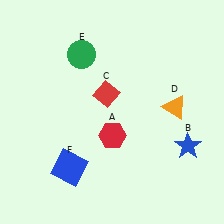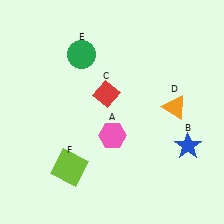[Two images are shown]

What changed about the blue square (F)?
In Image 1, F is blue. In Image 2, it changed to lime.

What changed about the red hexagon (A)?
In Image 1, A is red. In Image 2, it changed to pink.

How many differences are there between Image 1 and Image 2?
There are 2 differences between the two images.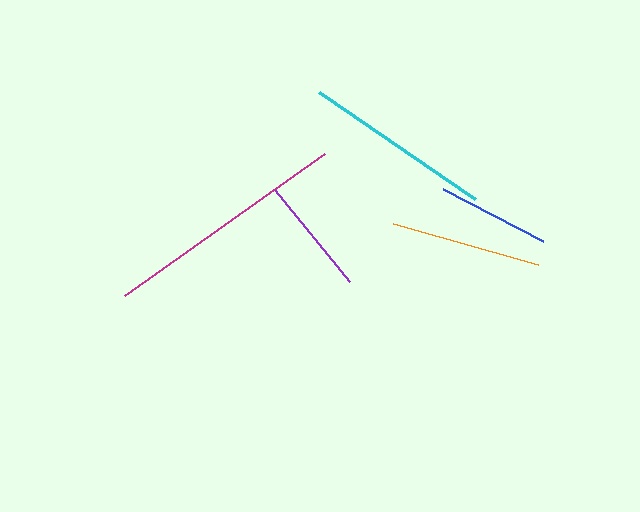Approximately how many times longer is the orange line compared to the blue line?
The orange line is approximately 1.3 times the length of the blue line.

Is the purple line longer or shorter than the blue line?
The purple line is longer than the blue line.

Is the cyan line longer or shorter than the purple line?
The cyan line is longer than the purple line.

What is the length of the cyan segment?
The cyan segment is approximately 189 pixels long.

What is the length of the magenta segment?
The magenta segment is approximately 245 pixels long.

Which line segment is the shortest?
The blue line is the shortest at approximately 113 pixels.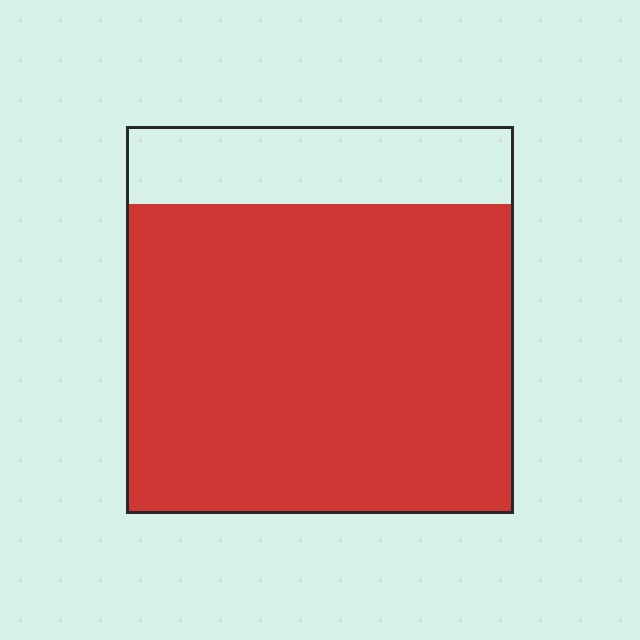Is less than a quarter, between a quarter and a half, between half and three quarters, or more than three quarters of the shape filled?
More than three quarters.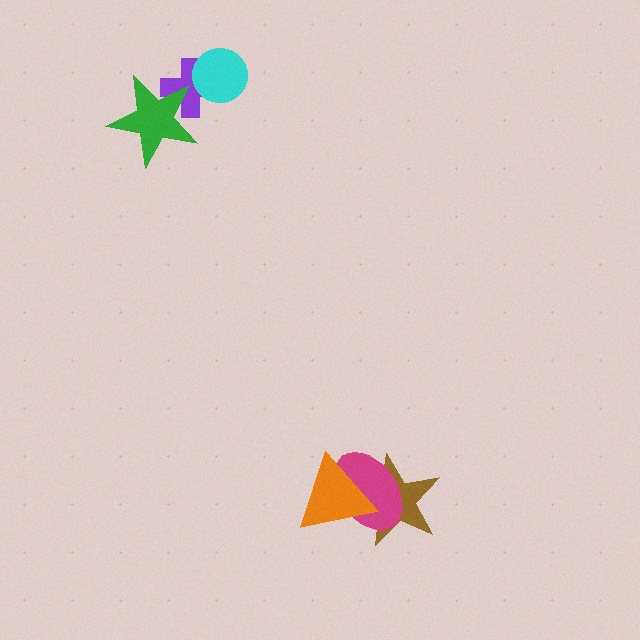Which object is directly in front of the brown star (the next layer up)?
The magenta ellipse is directly in front of the brown star.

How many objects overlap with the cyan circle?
1 object overlaps with the cyan circle.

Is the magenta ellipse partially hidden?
Yes, it is partially covered by another shape.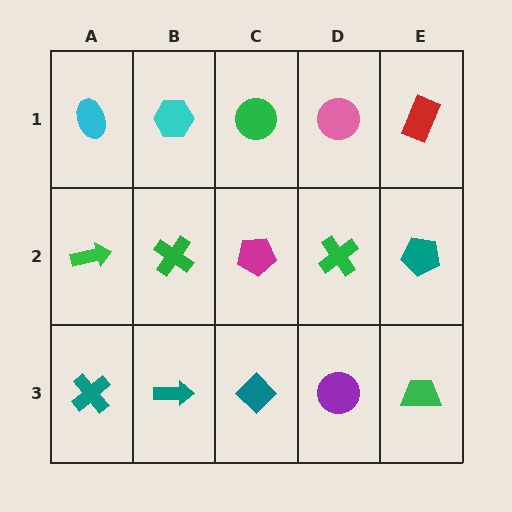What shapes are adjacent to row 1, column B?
A green cross (row 2, column B), a cyan ellipse (row 1, column A), a green circle (row 1, column C).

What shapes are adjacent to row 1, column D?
A green cross (row 2, column D), a green circle (row 1, column C), a red rectangle (row 1, column E).